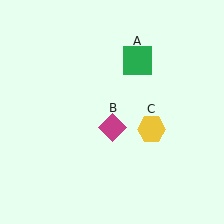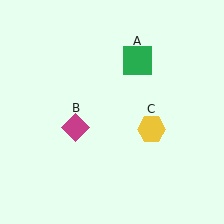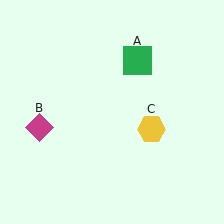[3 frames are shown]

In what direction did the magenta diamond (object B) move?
The magenta diamond (object B) moved left.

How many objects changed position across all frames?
1 object changed position: magenta diamond (object B).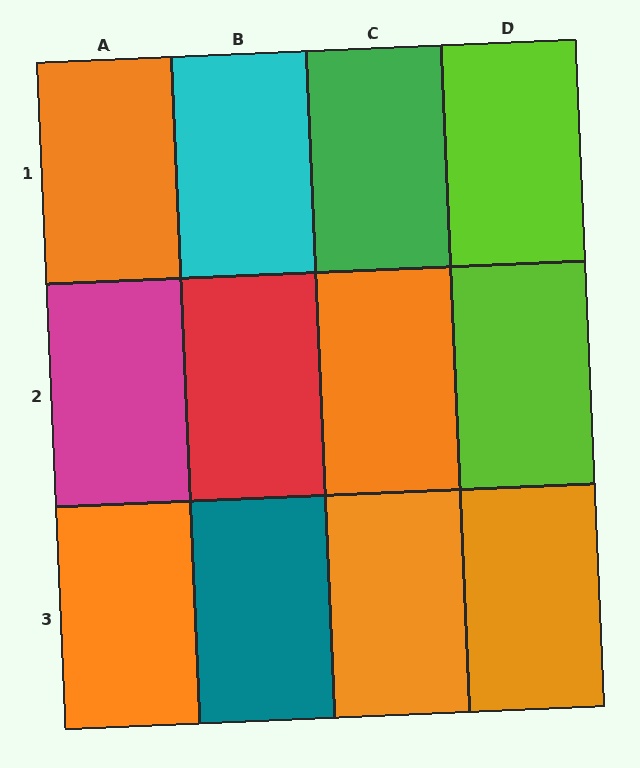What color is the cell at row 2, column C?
Orange.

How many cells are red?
1 cell is red.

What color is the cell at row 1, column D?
Lime.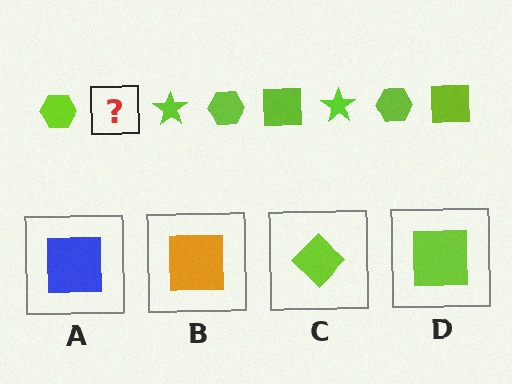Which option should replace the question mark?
Option D.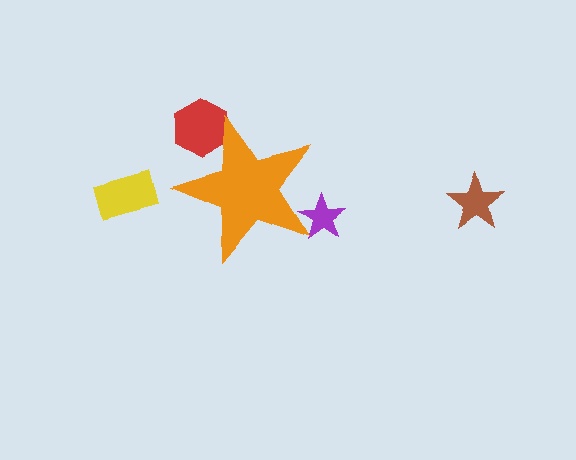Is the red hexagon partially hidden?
Yes, the red hexagon is partially hidden behind the orange star.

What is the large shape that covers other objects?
An orange star.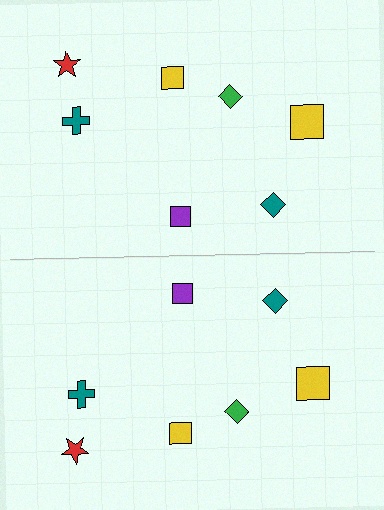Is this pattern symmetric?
Yes, this pattern has bilateral (reflection) symmetry.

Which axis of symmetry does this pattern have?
The pattern has a horizontal axis of symmetry running through the center of the image.